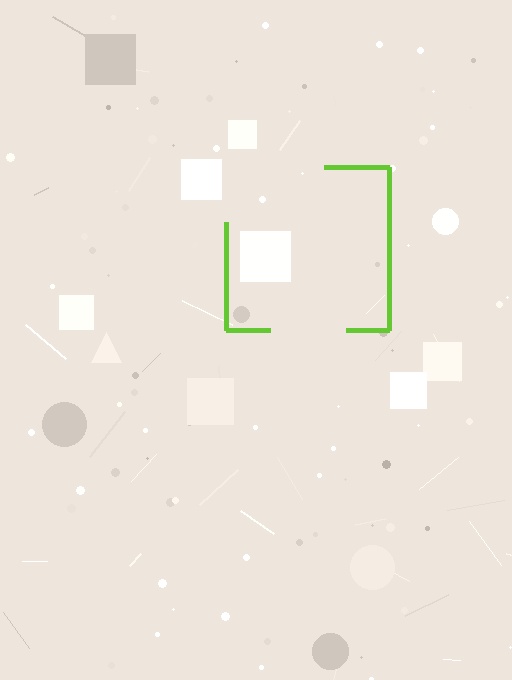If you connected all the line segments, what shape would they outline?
They would outline a square.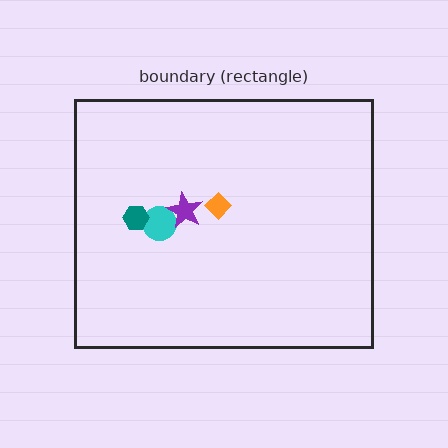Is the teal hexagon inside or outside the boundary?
Inside.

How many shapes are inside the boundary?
4 inside, 0 outside.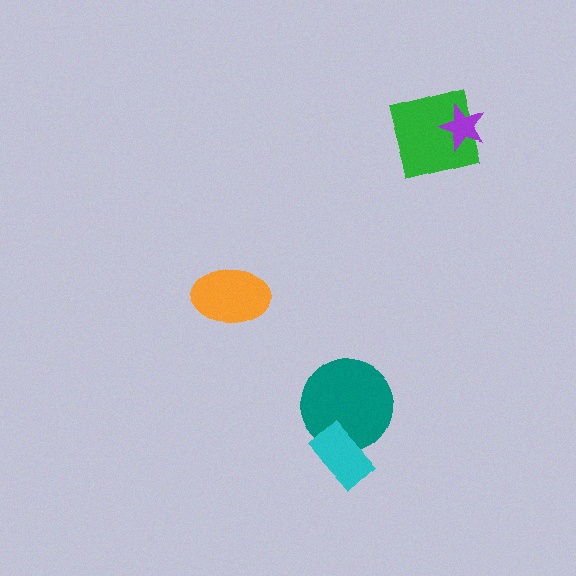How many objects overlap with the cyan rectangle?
1 object overlaps with the cyan rectangle.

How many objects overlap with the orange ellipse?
0 objects overlap with the orange ellipse.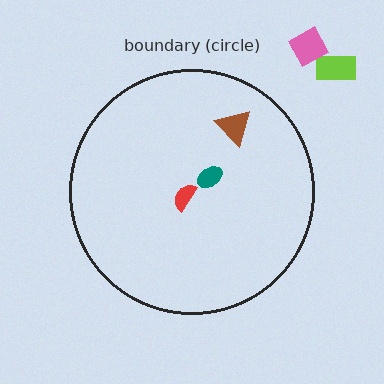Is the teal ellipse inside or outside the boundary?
Inside.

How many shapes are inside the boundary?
3 inside, 2 outside.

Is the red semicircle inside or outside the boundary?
Inside.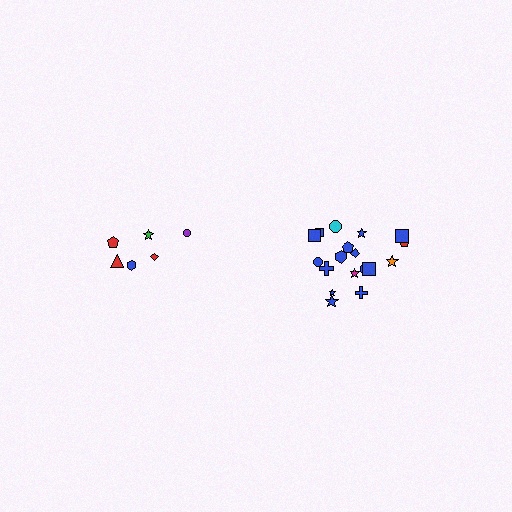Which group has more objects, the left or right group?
The right group.